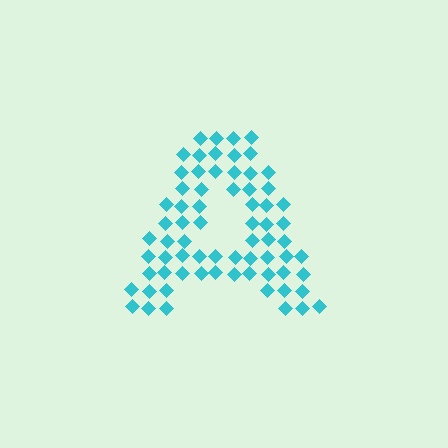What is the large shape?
The large shape is the letter A.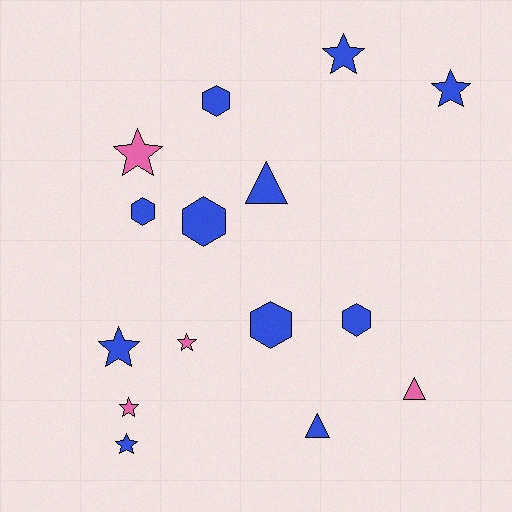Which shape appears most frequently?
Star, with 7 objects.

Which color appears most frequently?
Blue, with 11 objects.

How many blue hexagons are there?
There are 5 blue hexagons.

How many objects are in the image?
There are 15 objects.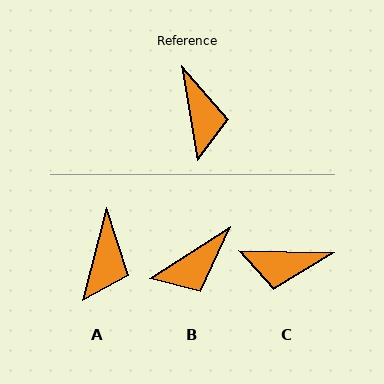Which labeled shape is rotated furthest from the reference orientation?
C, about 101 degrees away.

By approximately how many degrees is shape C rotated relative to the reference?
Approximately 101 degrees clockwise.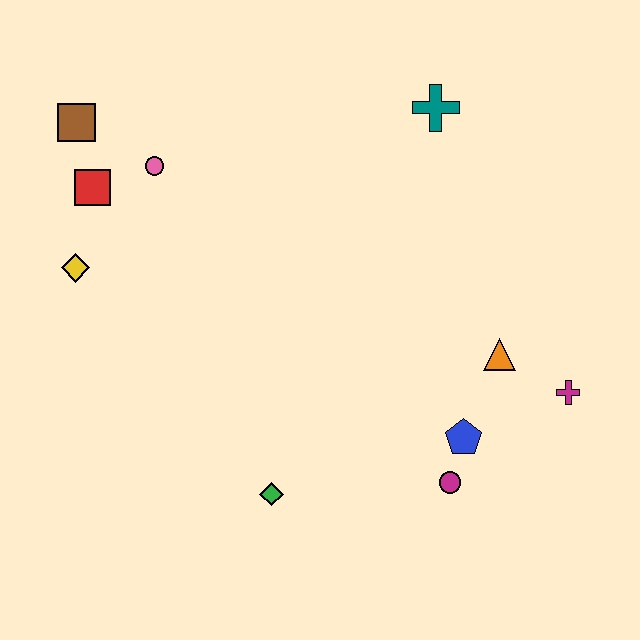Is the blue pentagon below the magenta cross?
Yes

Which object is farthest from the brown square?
The magenta cross is farthest from the brown square.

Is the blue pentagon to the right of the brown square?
Yes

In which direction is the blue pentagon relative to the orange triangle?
The blue pentagon is below the orange triangle.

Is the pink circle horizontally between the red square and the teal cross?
Yes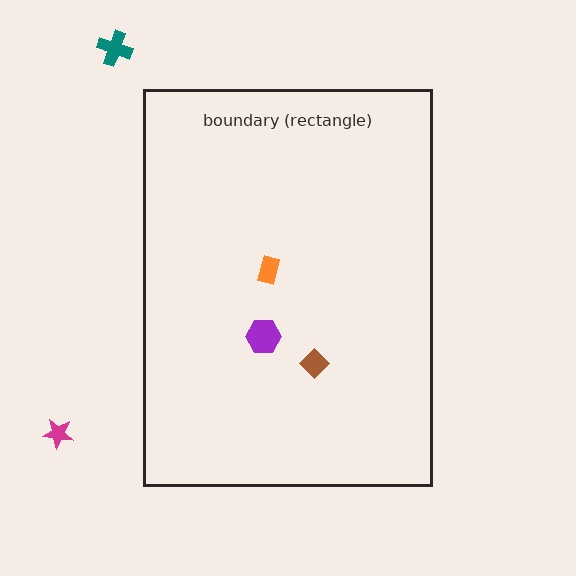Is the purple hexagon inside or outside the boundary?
Inside.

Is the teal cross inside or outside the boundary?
Outside.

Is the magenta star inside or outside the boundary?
Outside.